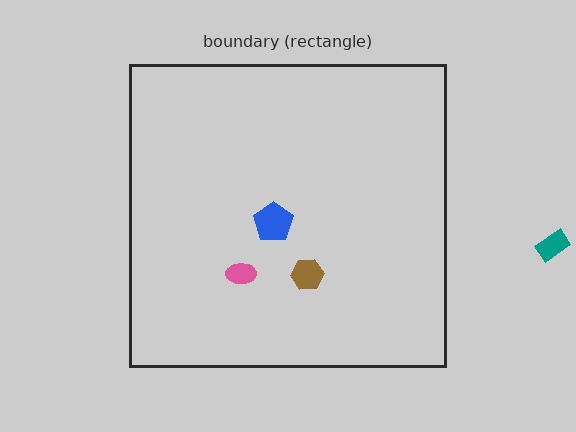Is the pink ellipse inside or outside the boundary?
Inside.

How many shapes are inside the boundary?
3 inside, 1 outside.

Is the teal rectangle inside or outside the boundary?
Outside.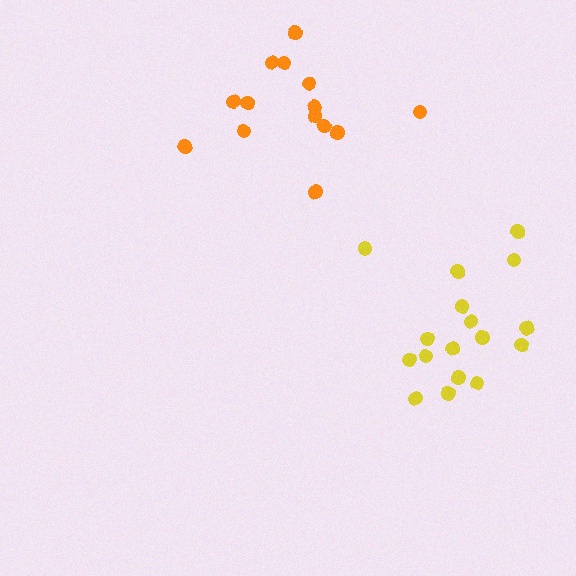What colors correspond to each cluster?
The clusters are colored: orange, yellow.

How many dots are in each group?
Group 1: 14 dots, Group 2: 18 dots (32 total).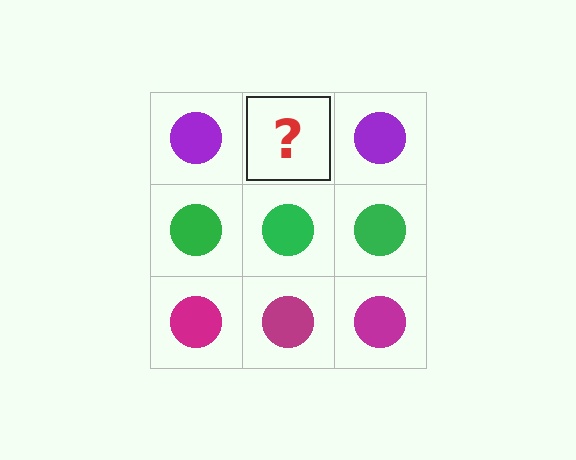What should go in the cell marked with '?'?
The missing cell should contain a purple circle.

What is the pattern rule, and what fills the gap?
The rule is that each row has a consistent color. The gap should be filled with a purple circle.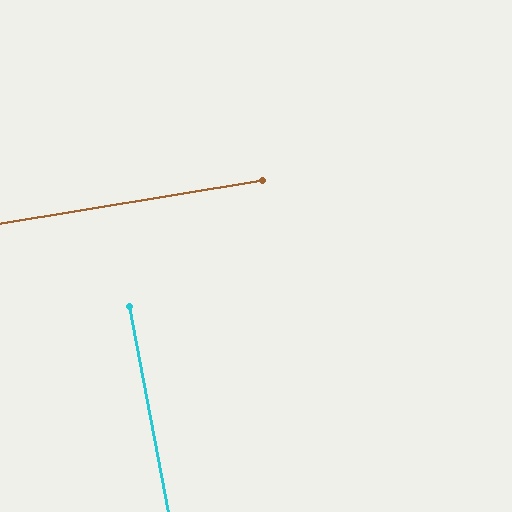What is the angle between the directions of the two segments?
Approximately 89 degrees.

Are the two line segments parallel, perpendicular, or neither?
Perpendicular — they meet at approximately 89°.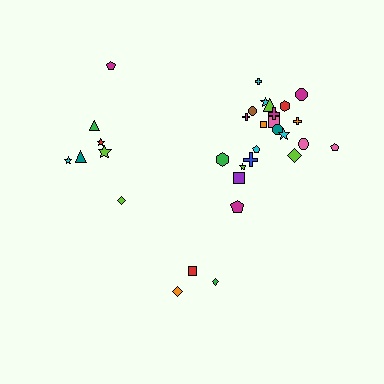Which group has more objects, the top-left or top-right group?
The top-right group.